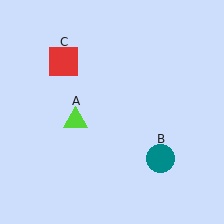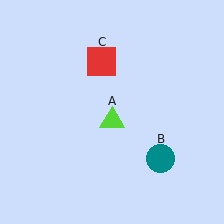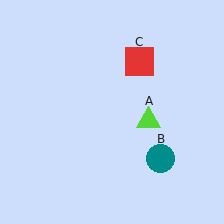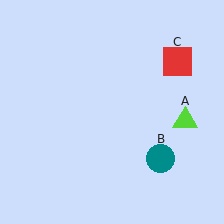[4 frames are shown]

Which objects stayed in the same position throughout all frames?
Teal circle (object B) remained stationary.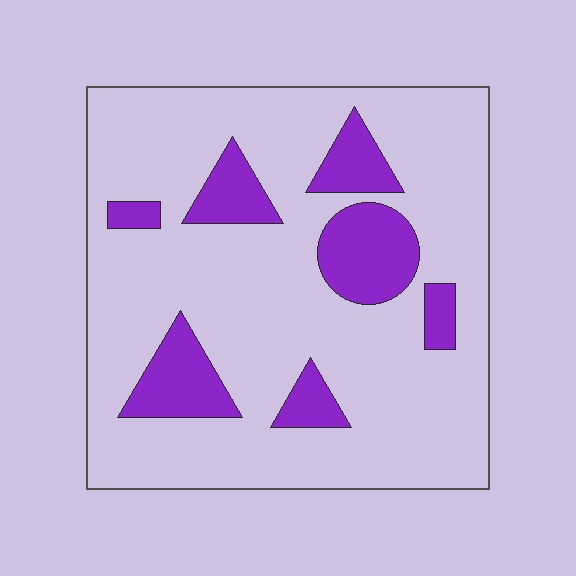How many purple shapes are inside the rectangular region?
7.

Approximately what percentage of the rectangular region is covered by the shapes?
Approximately 20%.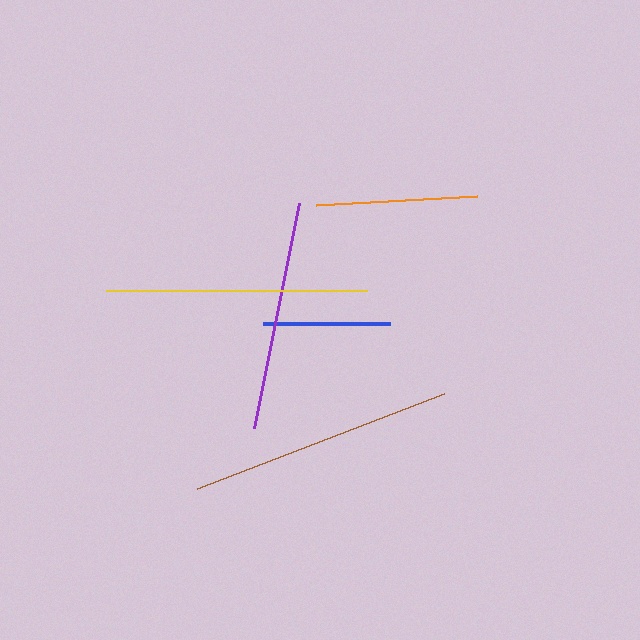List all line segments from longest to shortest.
From longest to shortest: brown, yellow, purple, orange, blue.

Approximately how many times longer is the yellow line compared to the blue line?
The yellow line is approximately 2.1 times the length of the blue line.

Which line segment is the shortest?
The blue line is the shortest at approximately 127 pixels.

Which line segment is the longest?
The brown line is the longest at approximately 265 pixels.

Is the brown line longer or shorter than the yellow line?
The brown line is longer than the yellow line.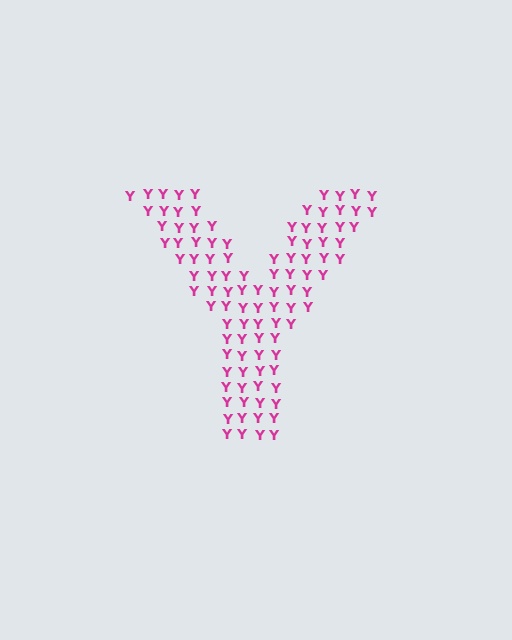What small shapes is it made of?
It is made of small letter Y's.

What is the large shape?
The large shape is the letter Y.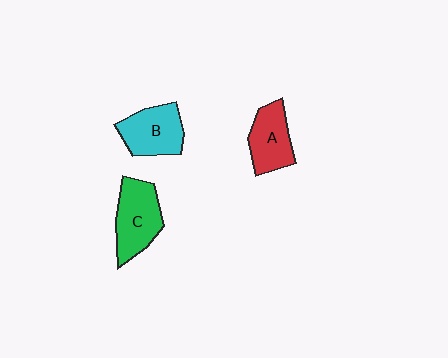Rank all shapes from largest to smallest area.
From largest to smallest: C (green), B (cyan), A (red).